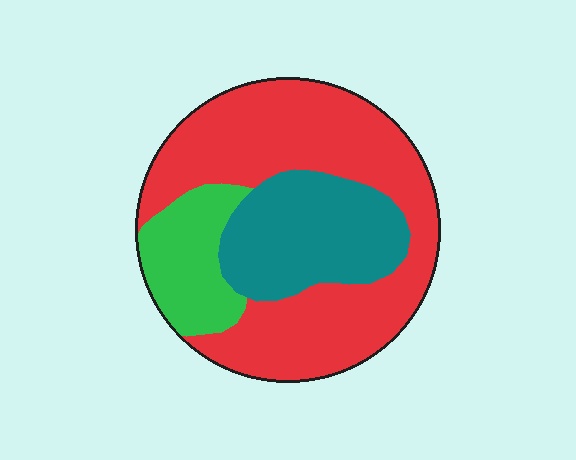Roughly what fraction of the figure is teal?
Teal takes up between a quarter and a half of the figure.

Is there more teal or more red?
Red.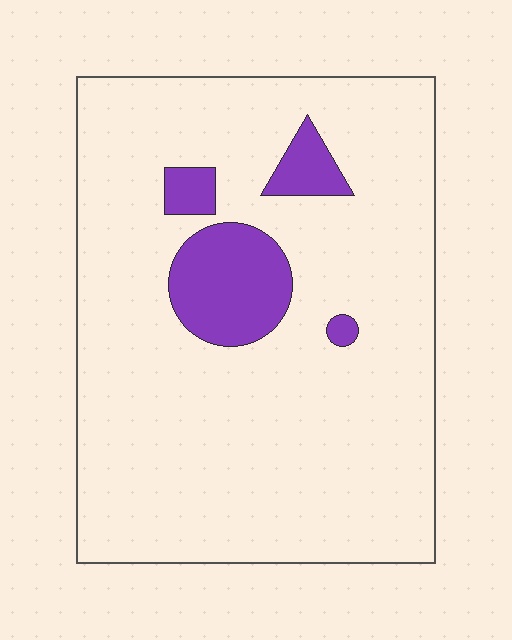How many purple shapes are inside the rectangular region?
4.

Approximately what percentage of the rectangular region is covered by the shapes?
Approximately 10%.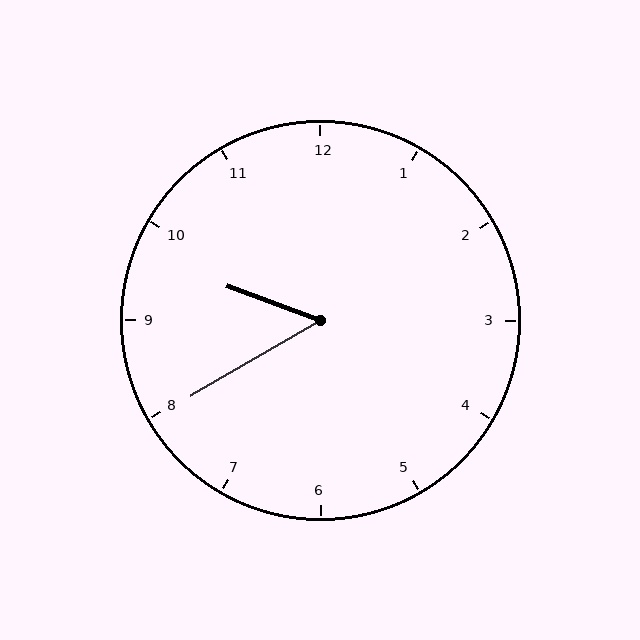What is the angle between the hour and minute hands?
Approximately 50 degrees.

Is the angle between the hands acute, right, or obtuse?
It is acute.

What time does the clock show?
9:40.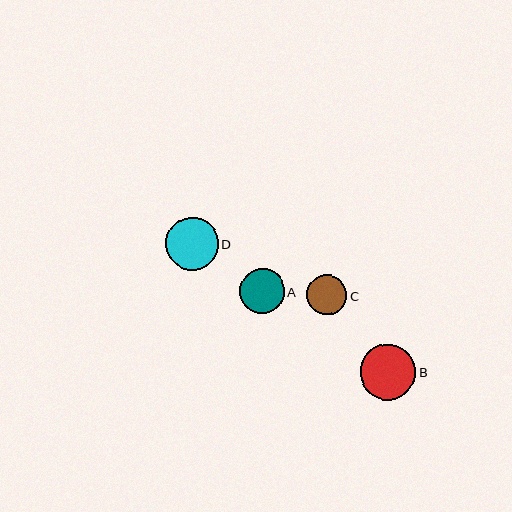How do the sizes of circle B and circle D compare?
Circle B and circle D are approximately the same size.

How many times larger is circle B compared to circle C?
Circle B is approximately 1.4 times the size of circle C.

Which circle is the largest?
Circle B is the largest with a size of approximately 56 pixels.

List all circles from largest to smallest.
From largest to smallest: B, D, A, C.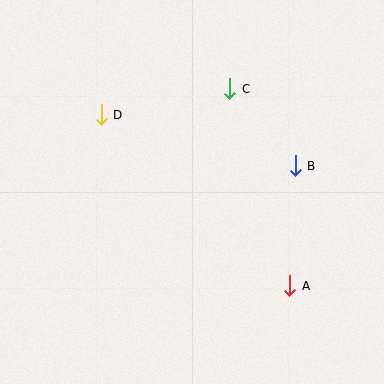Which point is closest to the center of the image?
Point B at (295, 166) is closest to the center.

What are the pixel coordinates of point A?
Point A is at (290, 286).